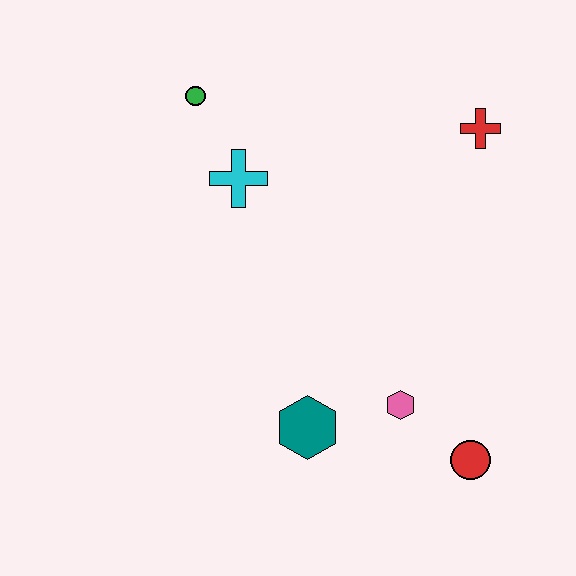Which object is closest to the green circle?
The cyan cross is closest to the green circle.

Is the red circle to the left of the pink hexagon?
No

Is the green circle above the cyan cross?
Yes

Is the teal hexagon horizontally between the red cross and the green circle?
Yes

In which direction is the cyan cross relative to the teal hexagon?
The cyan cross is above the teal hexagon.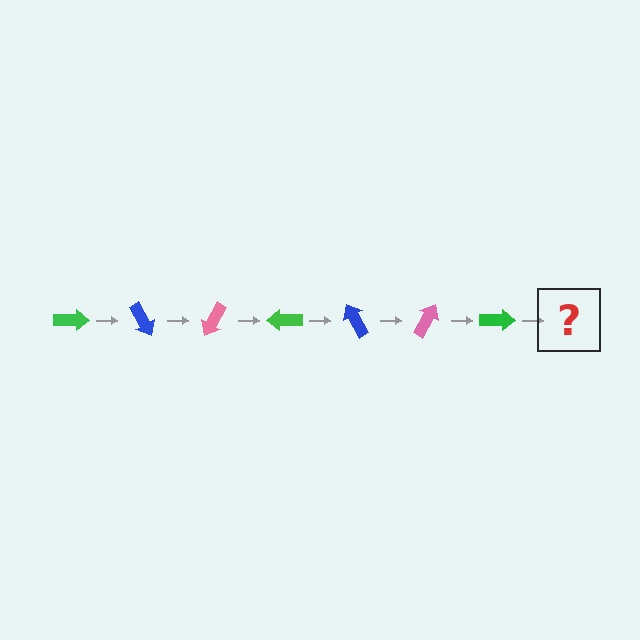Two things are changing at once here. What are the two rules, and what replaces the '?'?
The two rules are that it rotates 60 degrees each step and the color cycles through green, blue, and pink. The '?' should be a blue arrow, rotated 420 degrees from the start.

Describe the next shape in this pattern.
It should be a blue arrow, rotated 420 degrees from the start.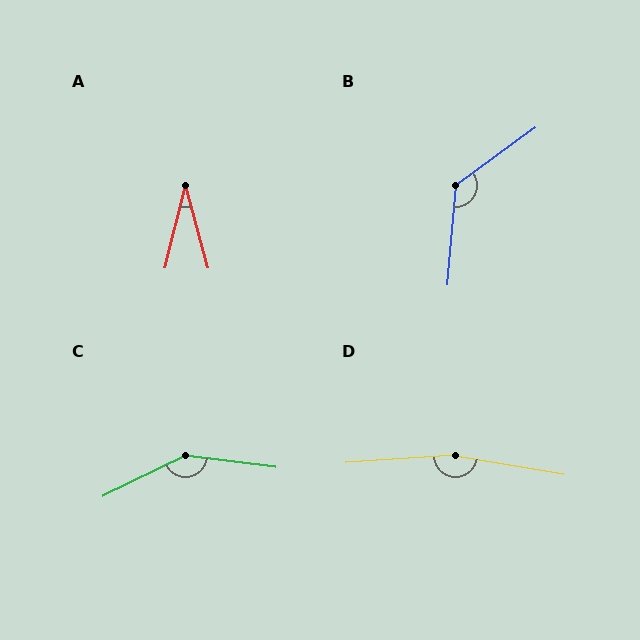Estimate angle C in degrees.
Approximately 147 degrees.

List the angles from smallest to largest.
A (29°), B (131°), C (147°), D (166°).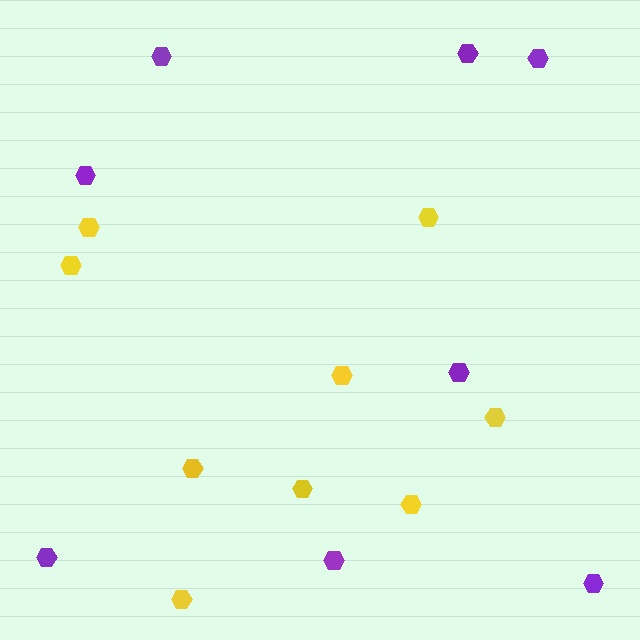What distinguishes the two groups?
There are 2 groups: one group of purple hexagons (8) and one group of yellow hexagons (9).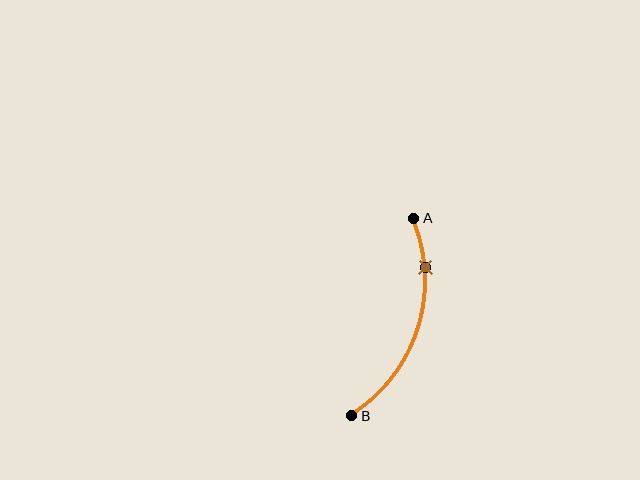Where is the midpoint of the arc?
The arc midpoint is the point on the curve farthest from the straight line joining A and B. It sits to the right of that line.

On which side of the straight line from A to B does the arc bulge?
The arc bulges to the right of the straight line connecting A and B.